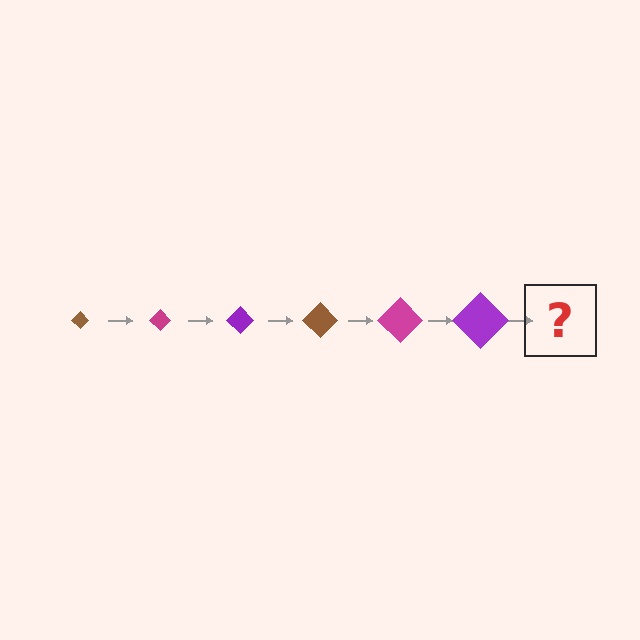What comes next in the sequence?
The next element should be a brown diamond, larger than the previous one.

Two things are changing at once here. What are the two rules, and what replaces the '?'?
The two rules are that the diamond grows larger each step and the color cycles through brown, magenta, and purple. The '?' should be a brown diamond, larger than the previous one.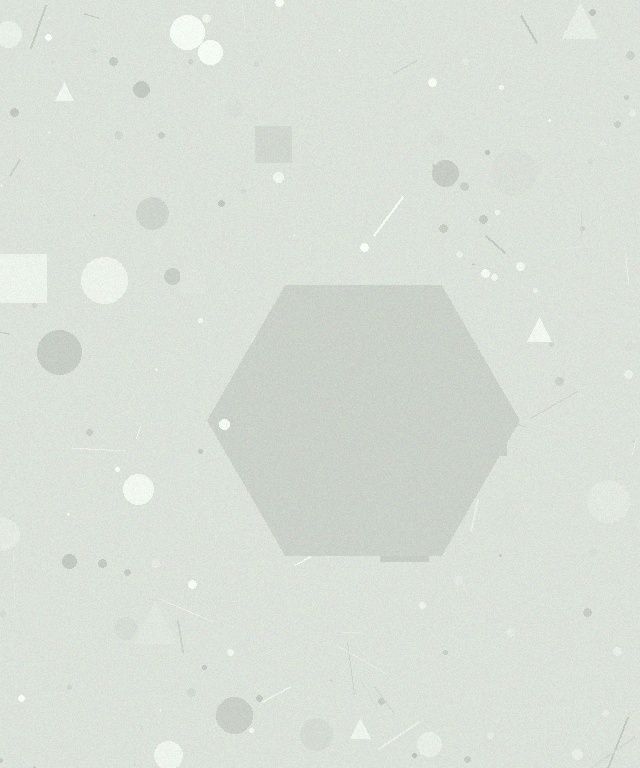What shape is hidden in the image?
A hexagon is hidden in the image.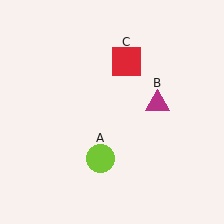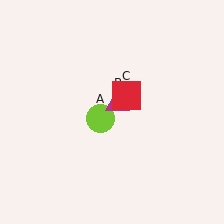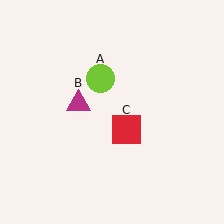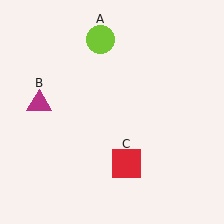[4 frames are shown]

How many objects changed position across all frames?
3 objects changed position: lime circle (object A), magenta triangle (object B), red square (object C).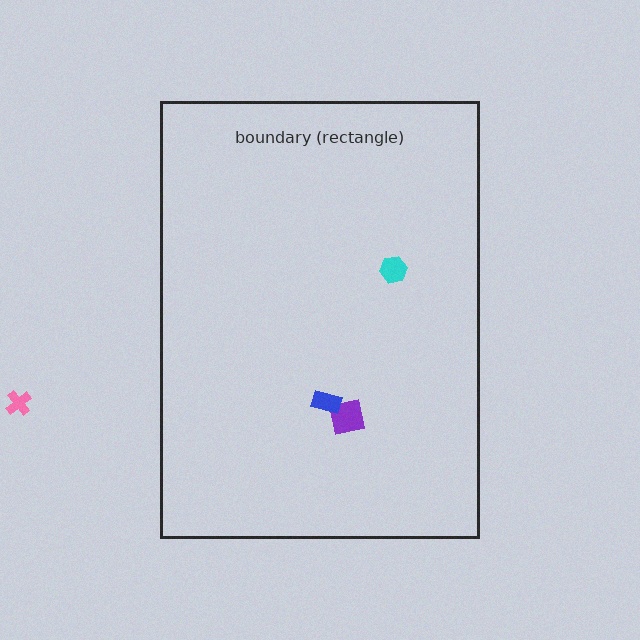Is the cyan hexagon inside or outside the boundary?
Inside.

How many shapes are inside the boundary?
3 inside, 1 outside.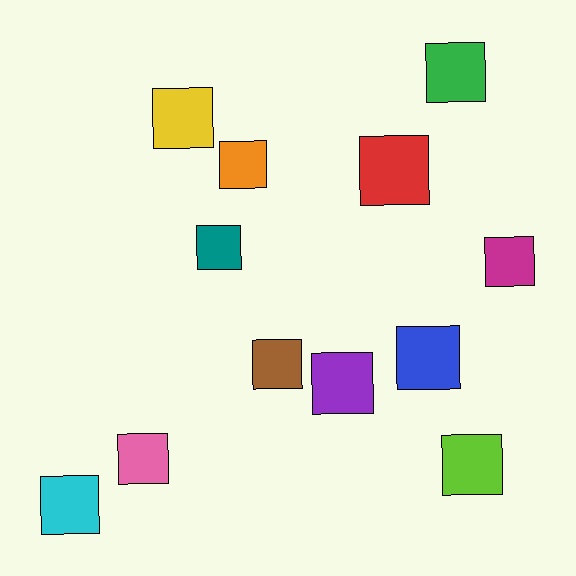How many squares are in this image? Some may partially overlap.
There are 12 squares.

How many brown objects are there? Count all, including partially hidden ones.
There is 1 brown object.